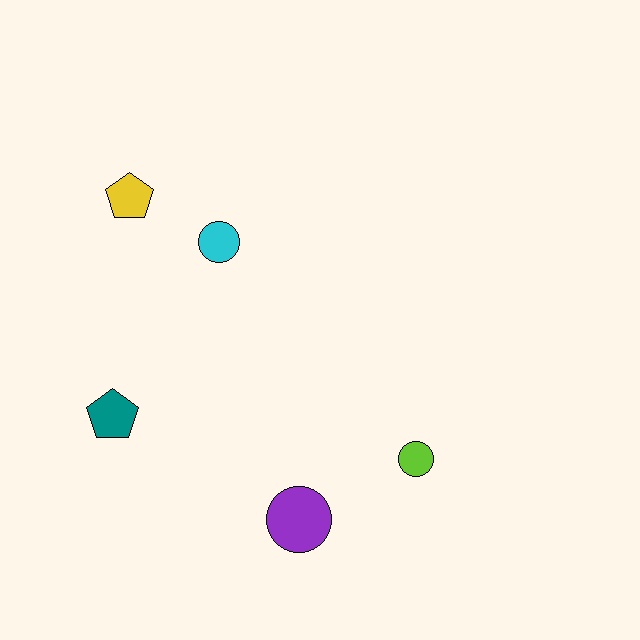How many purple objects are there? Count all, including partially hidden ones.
There is 1 purple object.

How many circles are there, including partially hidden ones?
There are 3 circles.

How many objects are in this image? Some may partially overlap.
There are 5 objects.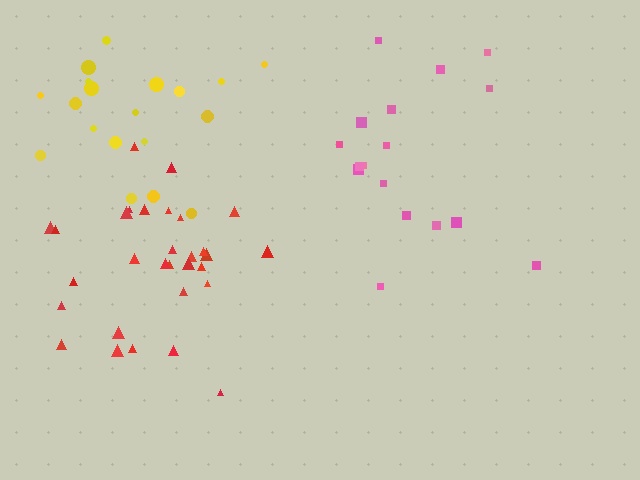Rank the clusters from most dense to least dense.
red, yellow, pink.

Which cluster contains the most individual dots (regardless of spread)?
Red (31).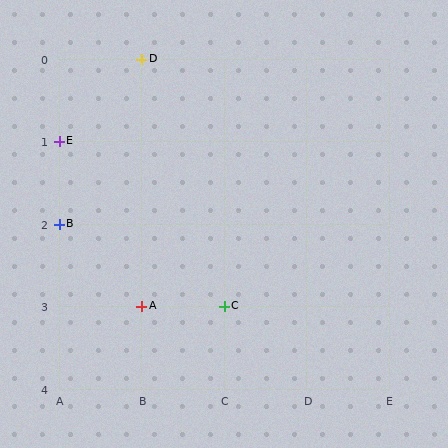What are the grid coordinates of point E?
Point E is at grid coordinates (A, 1).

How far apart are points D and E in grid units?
Points D and E are 1 column and 1 row apart (about 1.4 grid units diagonally).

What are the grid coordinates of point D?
Point D is at grid coordinates (B, 0).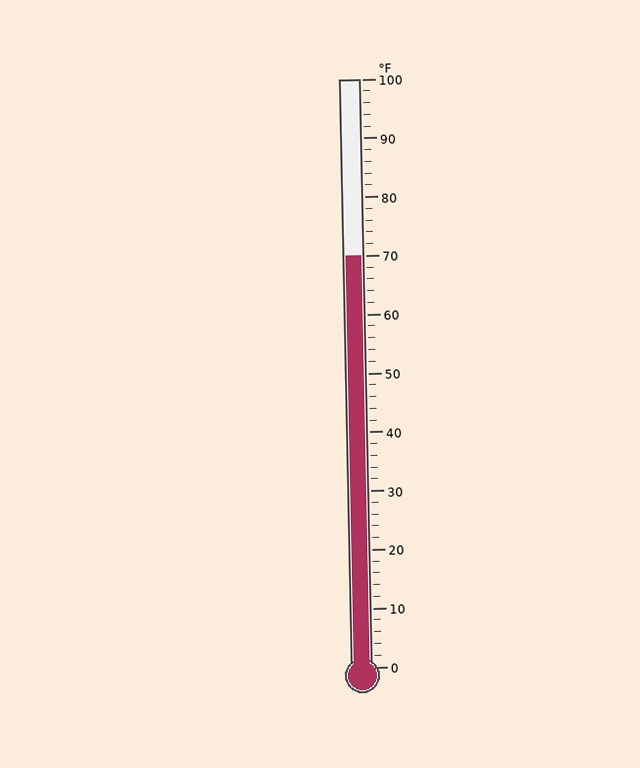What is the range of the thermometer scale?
The thermometer scale ranges from 0°F to 100°F.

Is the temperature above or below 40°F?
The temperature is above 40°F.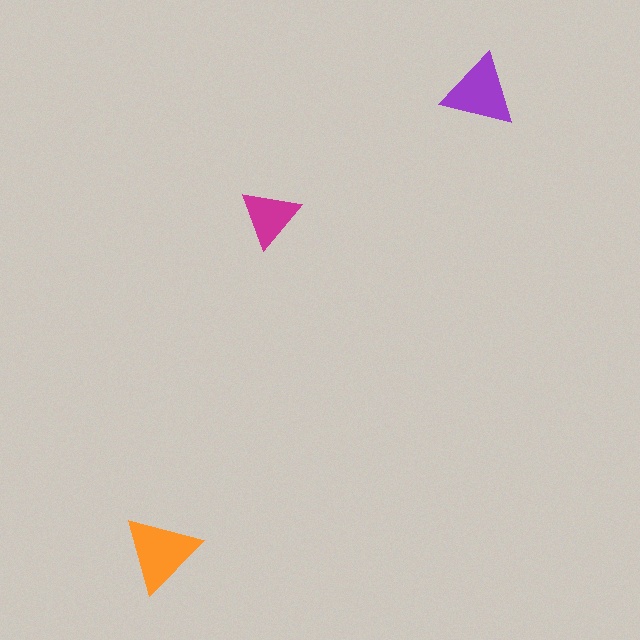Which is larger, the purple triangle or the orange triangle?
The orange one.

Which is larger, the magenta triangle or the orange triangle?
The orange one.